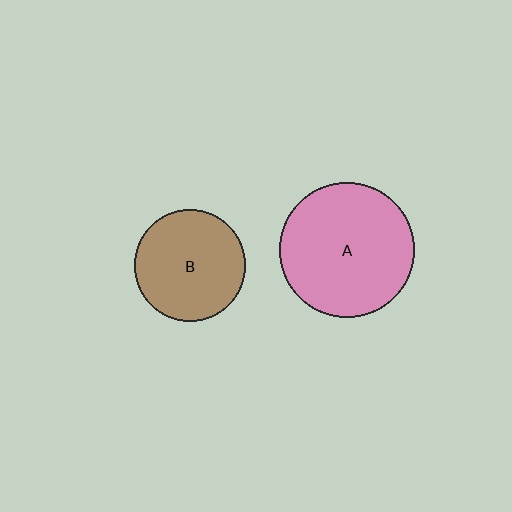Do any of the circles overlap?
No, none of the circles overlap.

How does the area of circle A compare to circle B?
Approximately 1.5 times.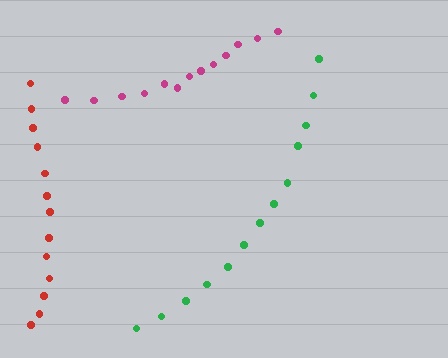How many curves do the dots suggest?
There are 3 distinct paths.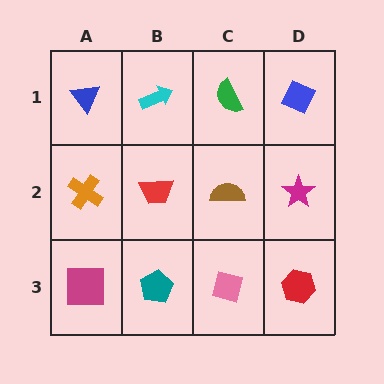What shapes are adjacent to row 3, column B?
A red trapezoid (row 2, column B), a magenta square (row 3, column A), a pink diamond (row 3, column C).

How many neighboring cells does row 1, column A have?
2.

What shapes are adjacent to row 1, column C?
A brown semicircle (row 2, column C), a cyan arrow (row 1, column B), a blue diamond (row 1, column D).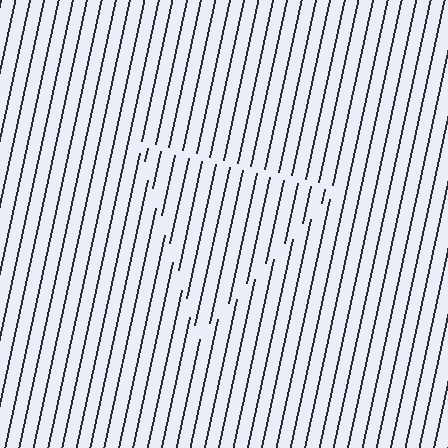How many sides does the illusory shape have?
3 sides — the line-ends trace a triangle.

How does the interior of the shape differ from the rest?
The interior of the shape contains the same grating, shifted by half a period — the contour is defined by the phase discontinuity where line-ends from the inner and outer gratings abut.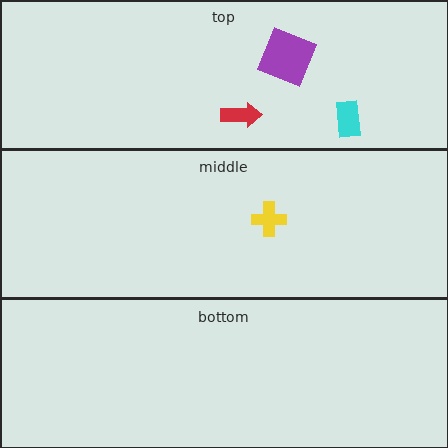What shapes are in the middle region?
The yellow cross.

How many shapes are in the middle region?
1.